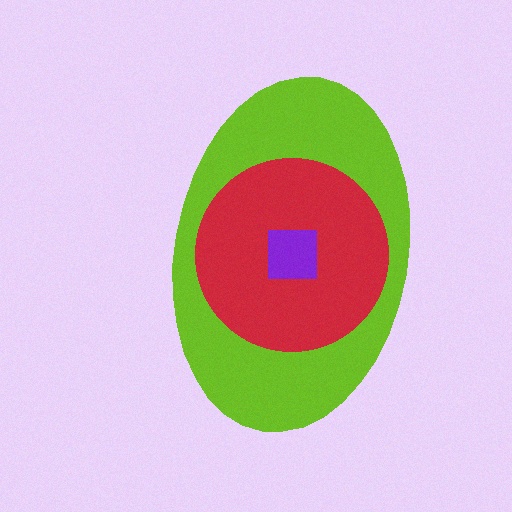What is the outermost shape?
The lime ellipse.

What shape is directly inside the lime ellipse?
The red circle.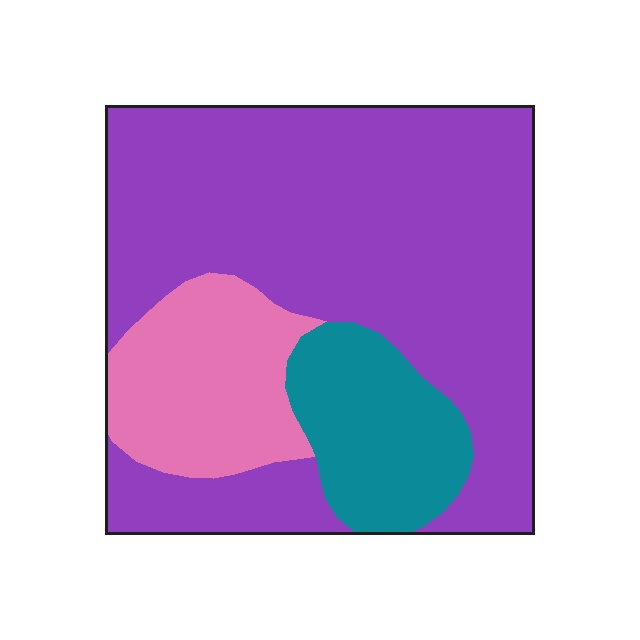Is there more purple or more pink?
Purple.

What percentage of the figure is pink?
Pink covers about 20% of the figure.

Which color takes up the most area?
Purple, at roughly 65%.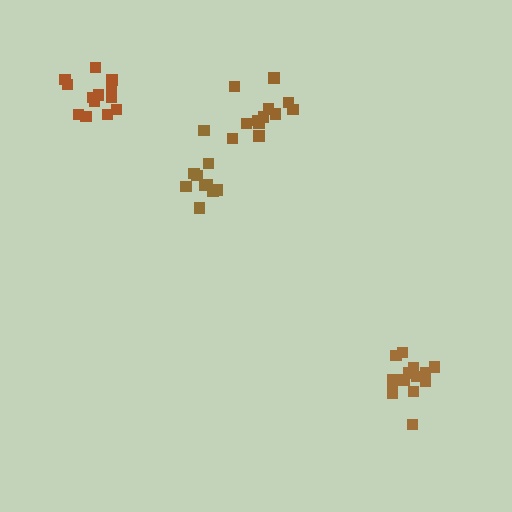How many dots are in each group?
Group 1: 12 dots, Group 2: 10 dots, Group 3: 13 dots, Group 4: 14 dots (49 total).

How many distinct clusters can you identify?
There are 4 distinct clusters.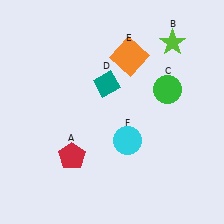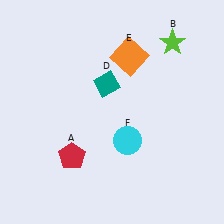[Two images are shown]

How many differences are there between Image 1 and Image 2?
There is 1 difference between the two images.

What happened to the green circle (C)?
The green circle (C) was removed in Image 2. It was in the top-right area of Image 1.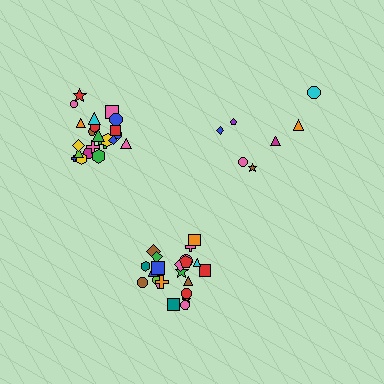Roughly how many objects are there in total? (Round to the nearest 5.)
Roughly 55 objects in total.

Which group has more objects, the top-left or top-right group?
The top-left group.